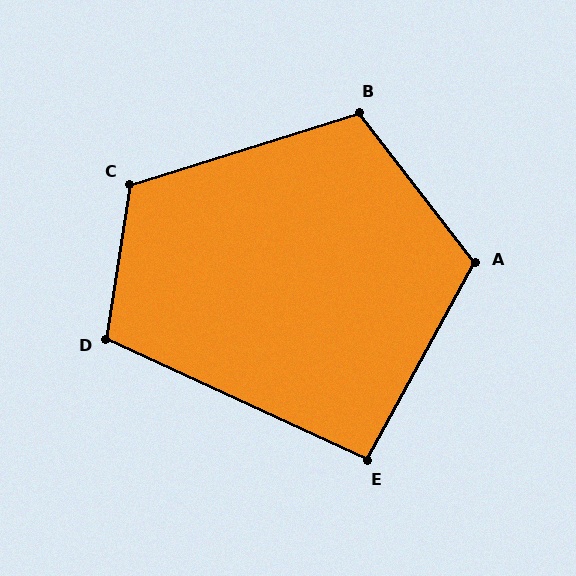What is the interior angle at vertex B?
Approximately 110 degrees (obtuse).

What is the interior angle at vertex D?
Approximately 106 degrees (obtuse).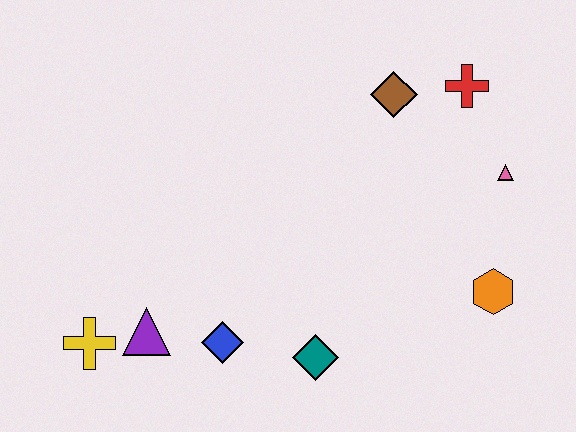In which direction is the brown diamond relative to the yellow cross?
The brown diamond is to the right of the yellow cross.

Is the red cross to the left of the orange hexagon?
Yes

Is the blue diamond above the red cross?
No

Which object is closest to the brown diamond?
The red cross is closest to the brown diamond.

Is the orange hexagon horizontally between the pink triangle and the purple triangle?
Yes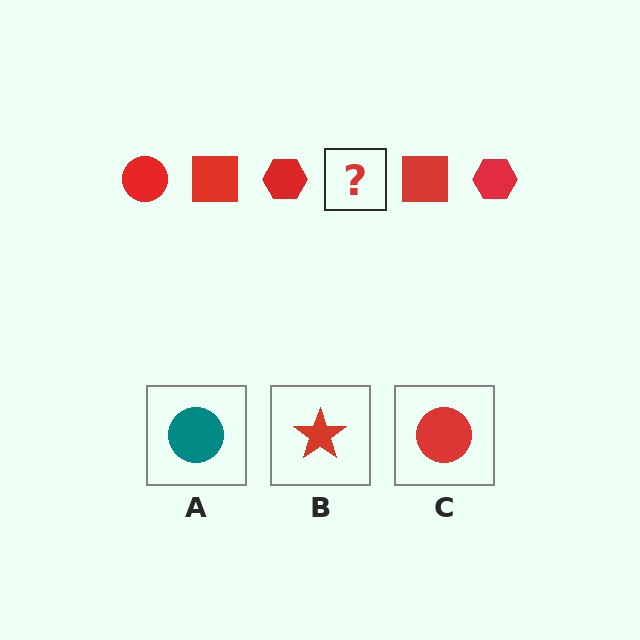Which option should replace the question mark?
Option C.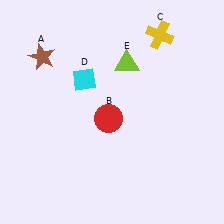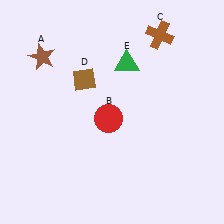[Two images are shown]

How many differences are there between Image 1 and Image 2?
There are 3 differences between the two images.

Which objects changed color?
C changed from yellow to brown. D changed from cyan to brown. E changed from lime to green.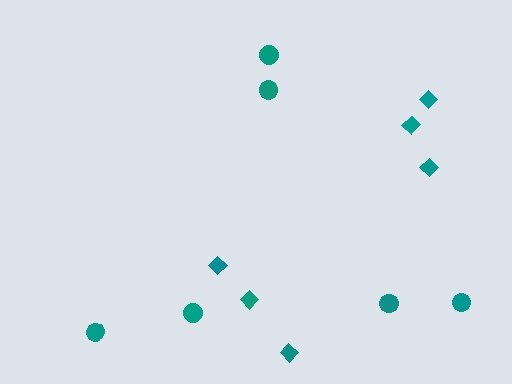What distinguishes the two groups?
There are 2 groups: one group of circles (6) and one group of diamonds (6).